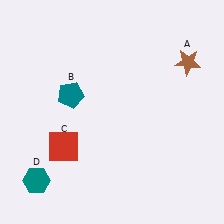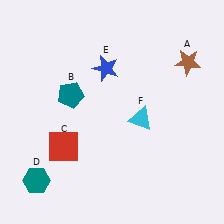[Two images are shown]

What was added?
A blue star (E), a cyan triangle (F) were added in Image 2.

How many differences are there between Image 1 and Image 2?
There are 2 differences between the two images.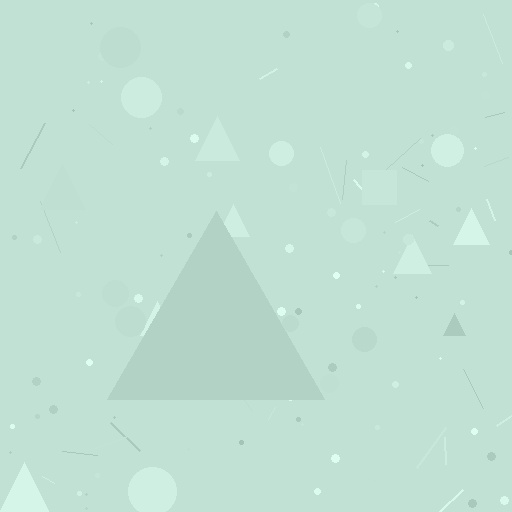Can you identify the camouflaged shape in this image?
The camouflaged shape is a triangle.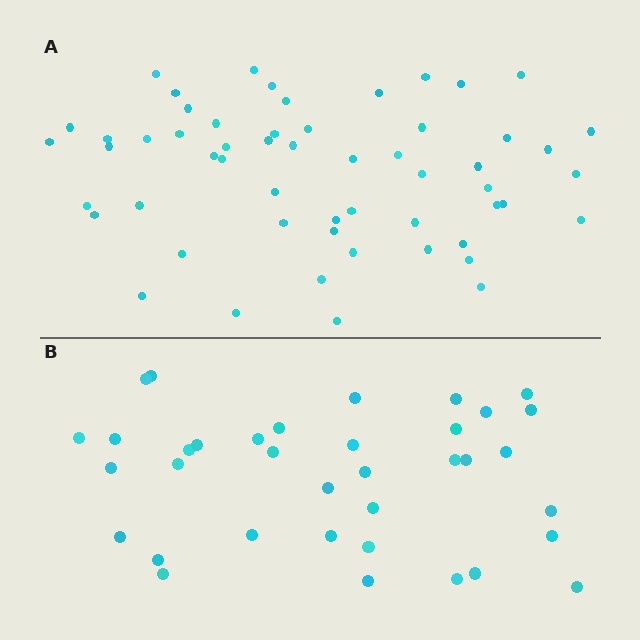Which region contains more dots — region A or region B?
Region A (the top region) has more dots.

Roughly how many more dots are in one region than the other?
Region A has approximately 20 more dots than region B.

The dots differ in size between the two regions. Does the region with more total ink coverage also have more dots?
No. Region B has more total ink coverage because its dots are larger, but region A actually contains more individual dots. Total area can be misleading — the number of items is what matters here.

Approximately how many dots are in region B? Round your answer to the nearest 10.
About 40 dots. (The exact count is 36, which rounds to 40.)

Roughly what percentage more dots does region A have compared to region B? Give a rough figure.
About 55% more.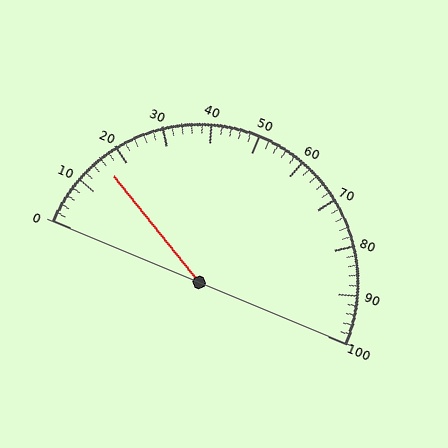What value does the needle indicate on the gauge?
The needle indicates approximately 16.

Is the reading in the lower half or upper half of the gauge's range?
The reading is in the lower half of the range (0 to 100).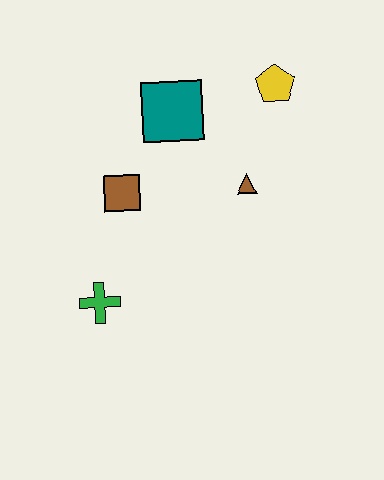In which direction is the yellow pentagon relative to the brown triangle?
The yellow pentagon is above the brown triangle.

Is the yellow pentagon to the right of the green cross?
Yes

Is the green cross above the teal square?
No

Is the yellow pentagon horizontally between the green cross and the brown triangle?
No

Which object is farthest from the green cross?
The yellow pentagon is farthest from the green cross.